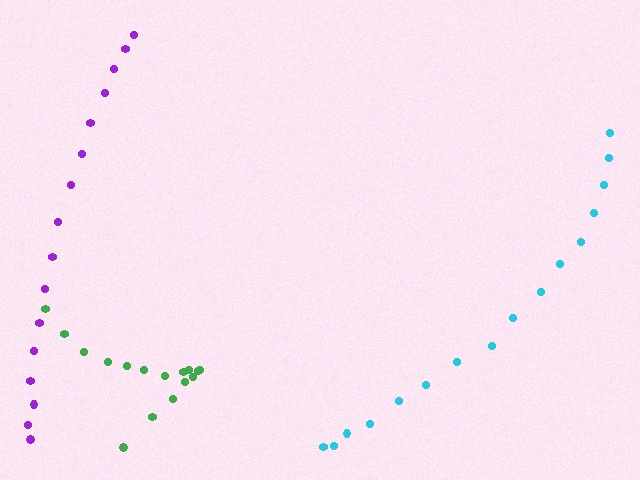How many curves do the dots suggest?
There are 3 distinct paths.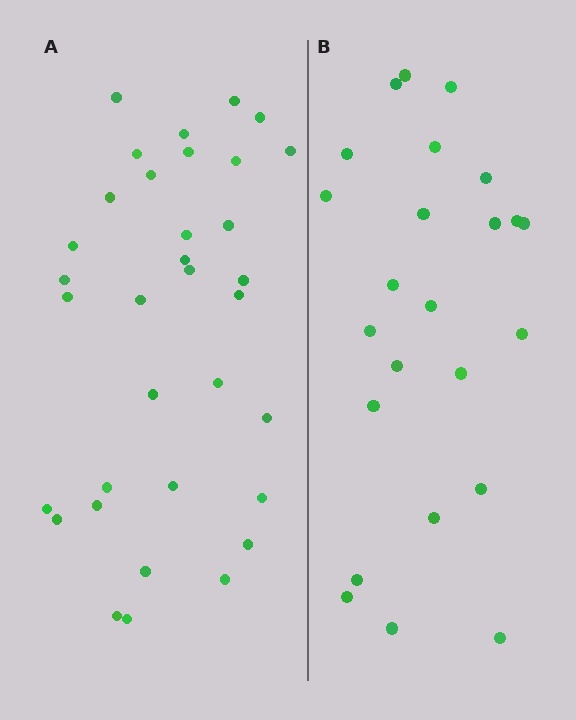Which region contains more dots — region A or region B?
Region A (the left region) has more dots.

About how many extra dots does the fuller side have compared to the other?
Region A has roughly 10 or so more dots than region B.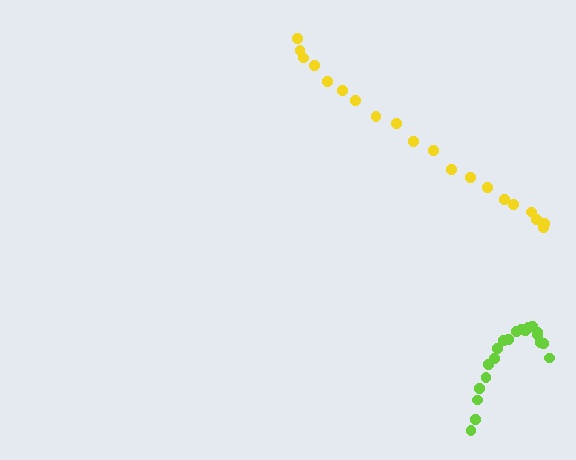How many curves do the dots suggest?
There are 2 distinct paths.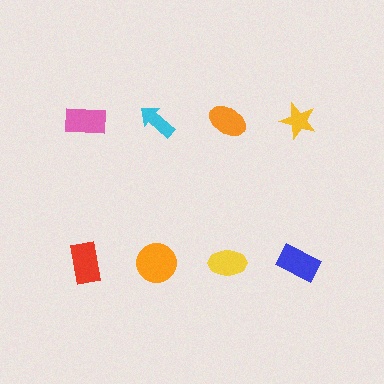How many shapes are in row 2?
4 shapes.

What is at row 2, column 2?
An orange circle.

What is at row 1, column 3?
An orange ellipse.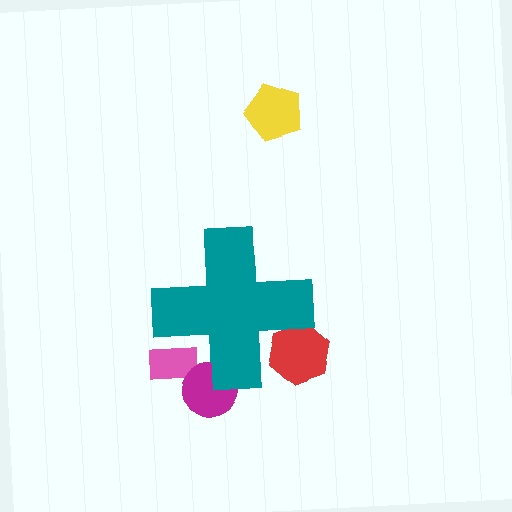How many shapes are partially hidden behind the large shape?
3 shapes are partially hidden.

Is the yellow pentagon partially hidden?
No, the yellow pentagon is fully visible.